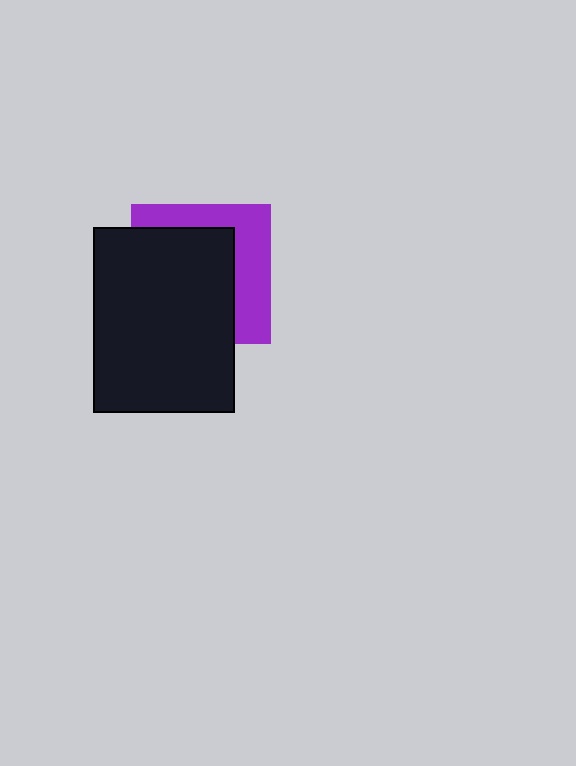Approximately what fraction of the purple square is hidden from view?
Roughly 62% of the purple square is hidden behind the black rectangle.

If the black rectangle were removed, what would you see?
You would see the complete purple square.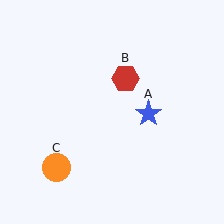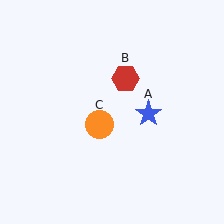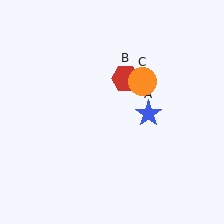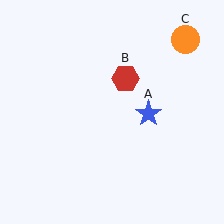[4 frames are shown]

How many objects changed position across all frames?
1 object changed position: orange circle (object C).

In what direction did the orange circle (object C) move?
The orange circle (object C) moved up and to the right.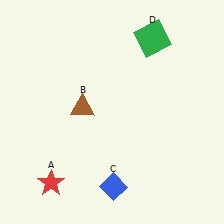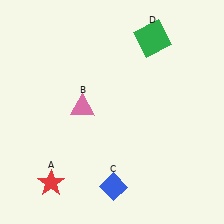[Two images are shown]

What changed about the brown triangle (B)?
In Image 1, B is brown. In Image 2, it changed to pink.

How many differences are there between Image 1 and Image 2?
There is 1 difference between the two images.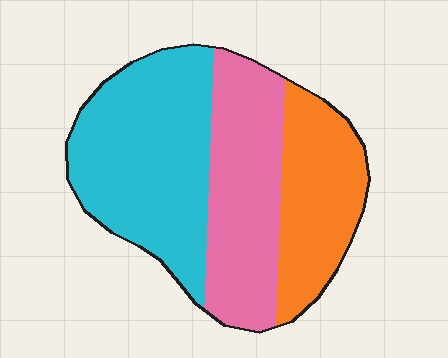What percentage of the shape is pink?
Pink takes up about one third (1/3) of the shape.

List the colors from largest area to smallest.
From largest to smallest: cyan, pink, orange.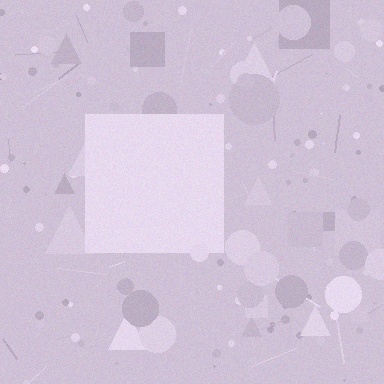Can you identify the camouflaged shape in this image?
The camouflaged shape is a square.